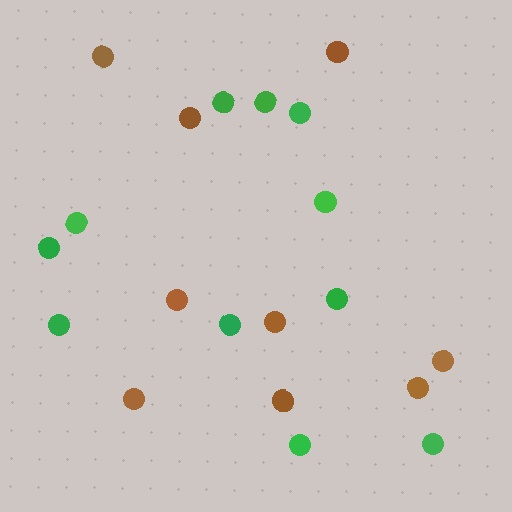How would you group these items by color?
There are 2 groups: one group of brown circles (9) and one group of green circles (11).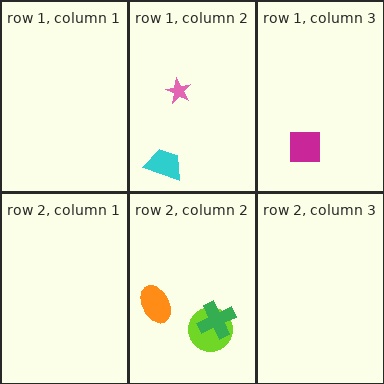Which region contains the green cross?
The row 2, column 2 region.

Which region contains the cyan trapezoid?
The row 1, column 2 region.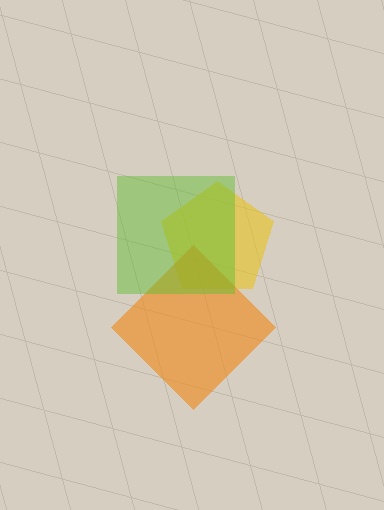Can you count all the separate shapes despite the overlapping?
Yes, there are 3 separate shapes.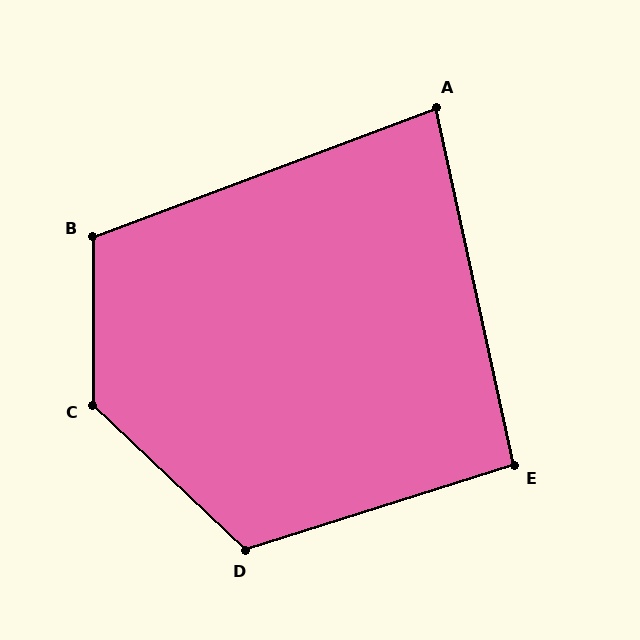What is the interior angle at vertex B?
Approximately 110 degrees (obtuse).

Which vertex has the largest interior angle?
C, at approximately 134 degrees.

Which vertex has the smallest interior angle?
A, at approximately 82 degrees.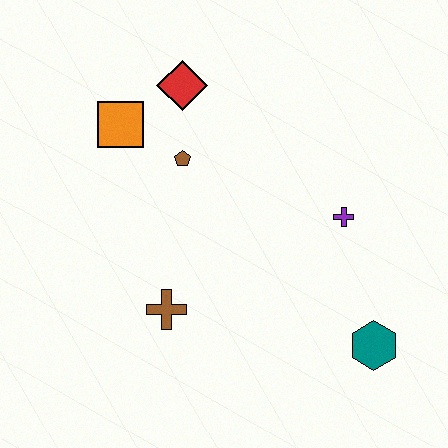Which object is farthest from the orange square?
The teal hexagon is farthest from the orange square.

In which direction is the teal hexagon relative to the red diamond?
The teal hexagon is below the red diamond.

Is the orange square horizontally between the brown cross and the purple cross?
No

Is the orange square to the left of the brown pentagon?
Yes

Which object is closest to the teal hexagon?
The purple cross is closest to the teal hexagon.